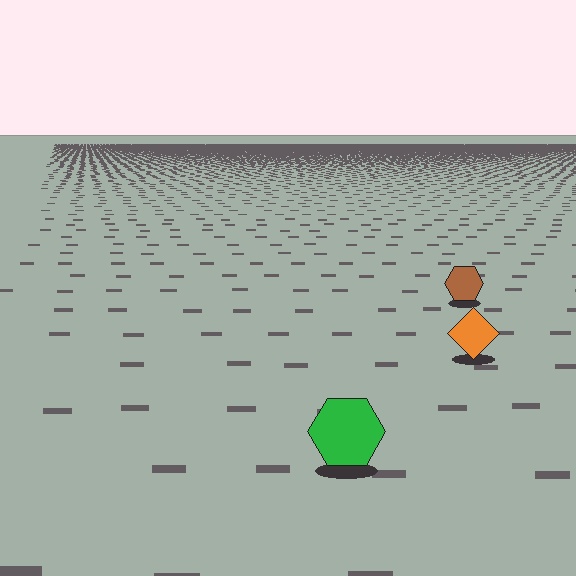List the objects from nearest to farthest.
From nearest to farthest: the green hexagon, the orange diamond, the brown hexagon.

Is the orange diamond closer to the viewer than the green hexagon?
No. The green hexagon is closer — you can tell from the texture gradient: the ground texture is coarser near it.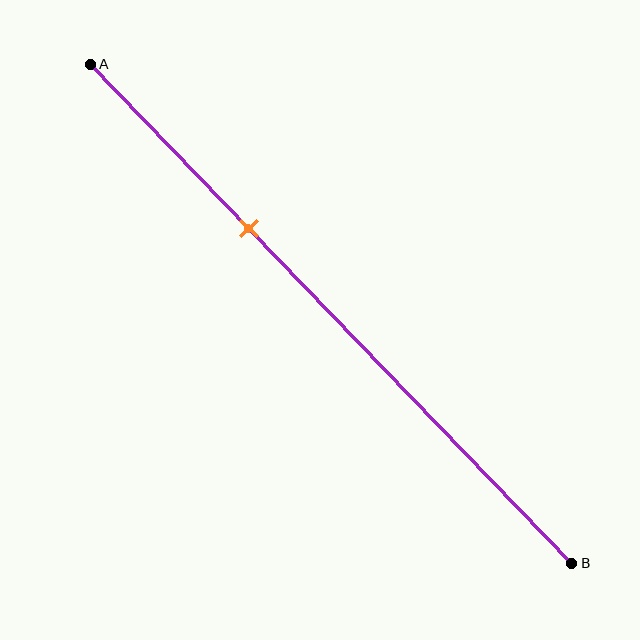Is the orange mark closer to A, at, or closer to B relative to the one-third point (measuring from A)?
The orange mark is approximately at the one-third point of segment AB.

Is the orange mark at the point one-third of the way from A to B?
Yes, the mark is approximately at the one-third point.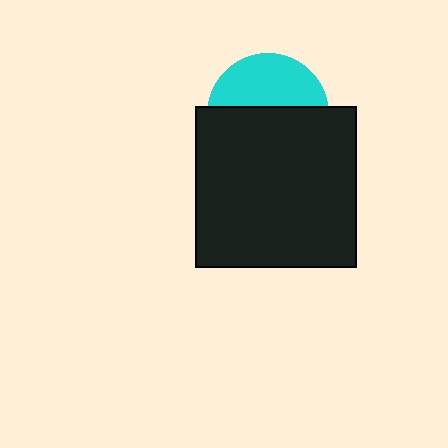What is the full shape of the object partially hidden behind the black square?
The partially hidden object is a cyan circle.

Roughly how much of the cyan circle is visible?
A small part of it is visible (roughly 41%).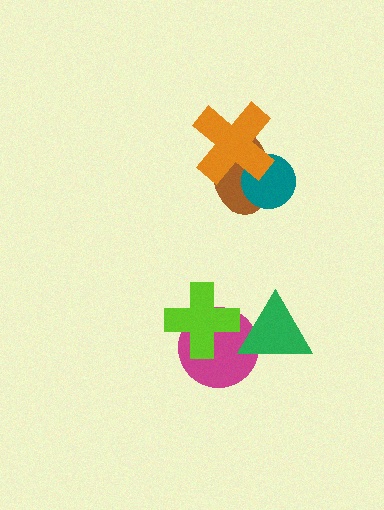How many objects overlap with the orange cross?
2 objects overlap with the orange cross.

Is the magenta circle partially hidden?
Yes, it is partially covered by another shape.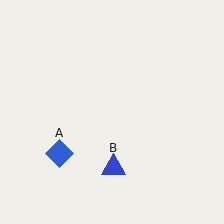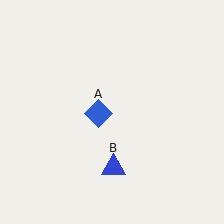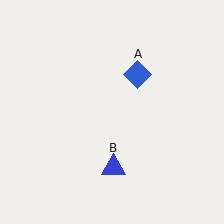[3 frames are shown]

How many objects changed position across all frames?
1 object changed position: blue diamond (object A).